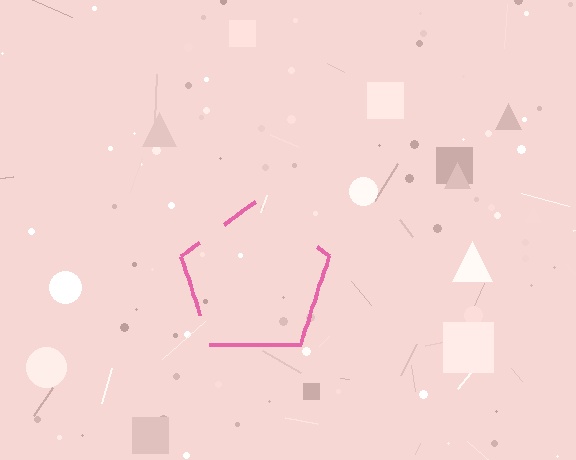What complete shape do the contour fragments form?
The contour fragments form a pentagon.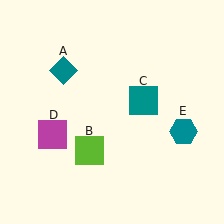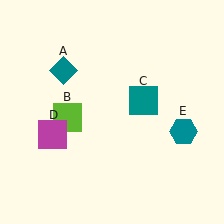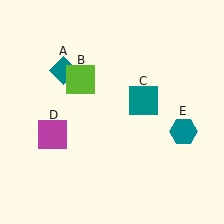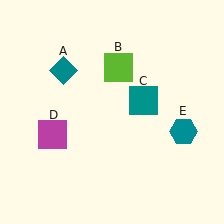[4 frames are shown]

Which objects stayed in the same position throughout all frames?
Teal diamond (object A) and teal square (object C) and magenta square (object D) and teal hexagon (object E) remained stationary.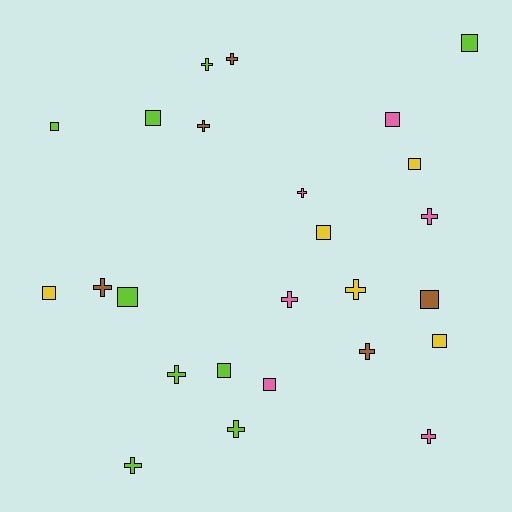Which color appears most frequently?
Lime, with 9 objects.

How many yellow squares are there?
There are 4 yellow squares.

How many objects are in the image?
There are 25 objects.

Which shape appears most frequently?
Cross, with 13 objects.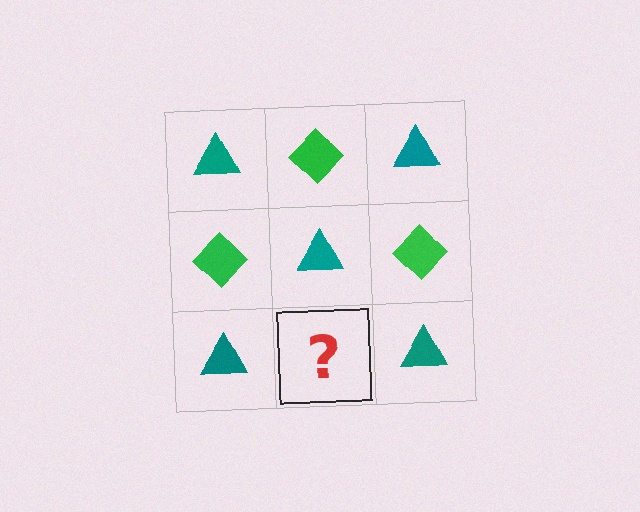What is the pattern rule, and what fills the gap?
The rule is that it alternates teal triangle and green diamond in a checkerboard pattern. The gap should be filled with a green diamond.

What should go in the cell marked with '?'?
The missing cell should contain a green diamond.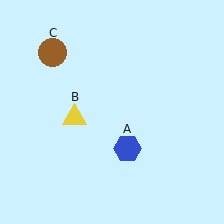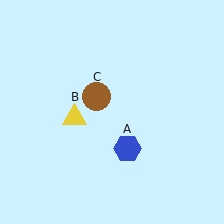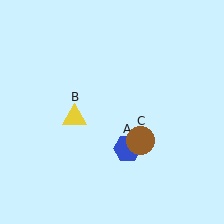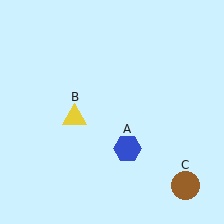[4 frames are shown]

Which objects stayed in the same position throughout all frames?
Blue hexagon (object A) and yellow triangle (object B) remained stationary.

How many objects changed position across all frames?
1 object changed position: brown circle (object C).